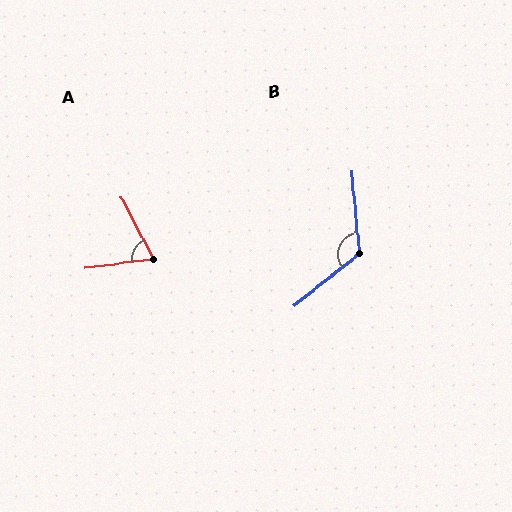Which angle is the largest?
B, at approximately 123 degrees.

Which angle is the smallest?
A, at approximately 71 degrees.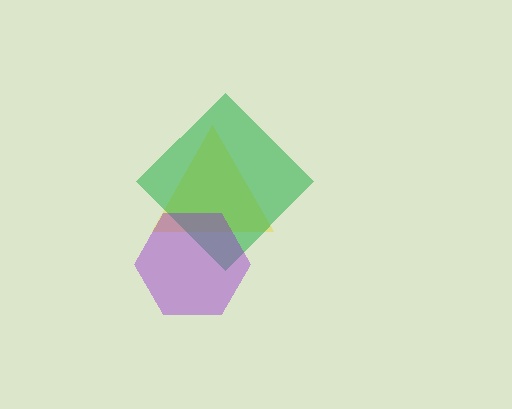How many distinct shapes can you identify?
There are 3 distinct shapes: a yellow triangle, a green diamond, a purple hexagon.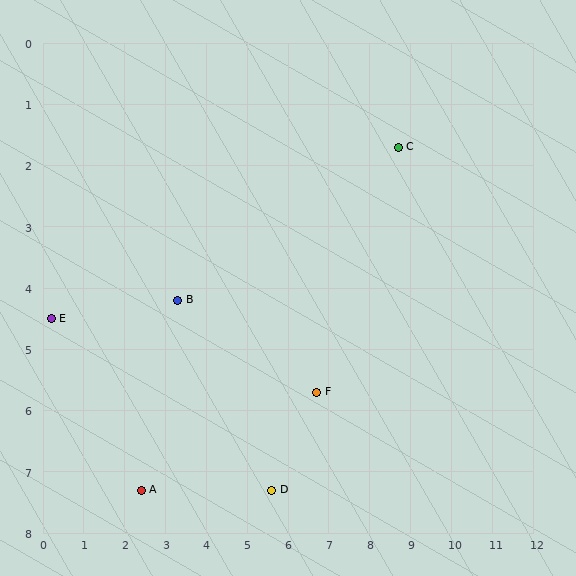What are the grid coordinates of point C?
Point C is at approximately (8.7, 1.7).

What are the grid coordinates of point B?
Point B is at approximately (3.3, 4.2).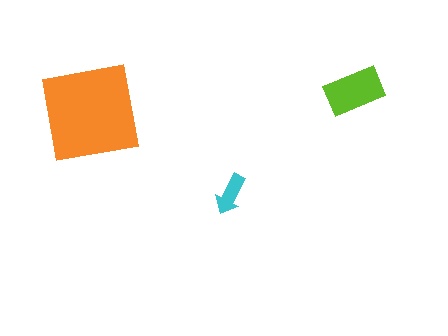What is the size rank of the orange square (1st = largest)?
1st.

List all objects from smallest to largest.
The cyan arrow, the lime rectangle, the orange square.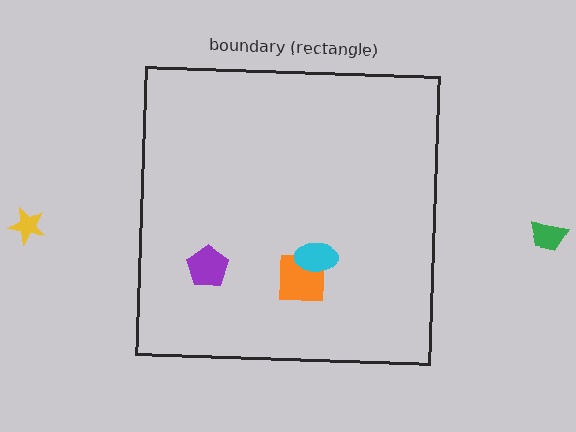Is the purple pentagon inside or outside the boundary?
Inside.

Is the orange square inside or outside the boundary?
Inside.